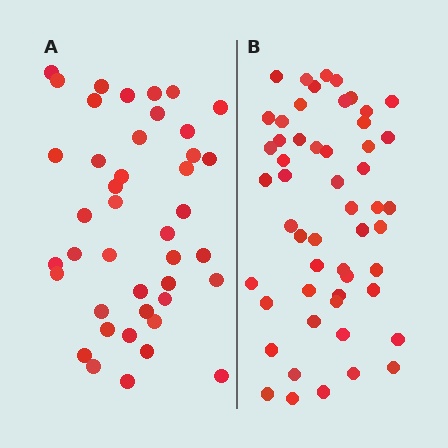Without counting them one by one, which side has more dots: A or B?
Region B (the right region) has more dots.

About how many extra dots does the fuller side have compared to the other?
Region B has roughly 12 or so more dots than region A.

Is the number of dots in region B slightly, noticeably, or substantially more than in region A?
Region B has noticeably more, but not dramatically so. The ratio is roughly 1.3 to 1.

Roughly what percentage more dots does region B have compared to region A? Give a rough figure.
About 25% more.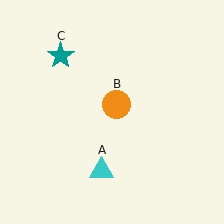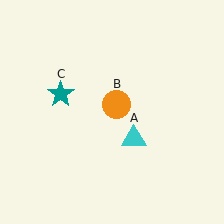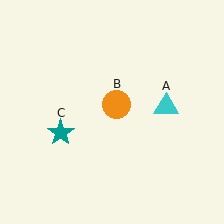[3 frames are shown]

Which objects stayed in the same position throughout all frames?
Orange circle (object B) remained stationary.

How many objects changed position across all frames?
2 objects changed position: cyan triangle (object A), teal star (object C).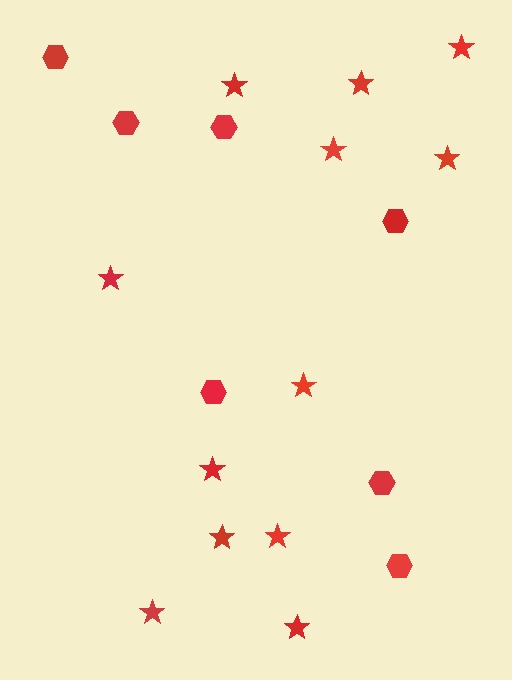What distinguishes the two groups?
There are 2 groups: one group of stars (12) and one group of hexagons (7).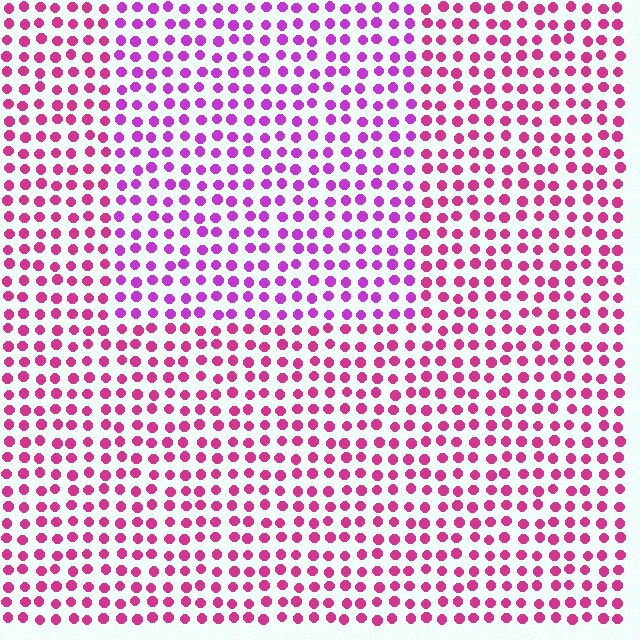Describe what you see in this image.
The image is filled with small magenta elements in a uniform arrangement. A rectangle-shaped region is visible where the elements are tinted to a slightly different hue, forming a subtle color boundary.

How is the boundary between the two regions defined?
The boundary is defined purely by a slight shift in hue (about 31 degrees). Spacing, size, and orientation are identical on both sides.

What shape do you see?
I see a rectangle.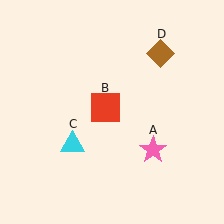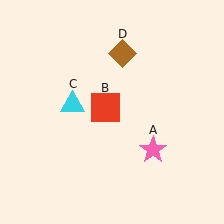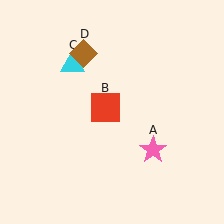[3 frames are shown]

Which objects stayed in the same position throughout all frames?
Pink star (object A) and red square (object B) remained stationary.